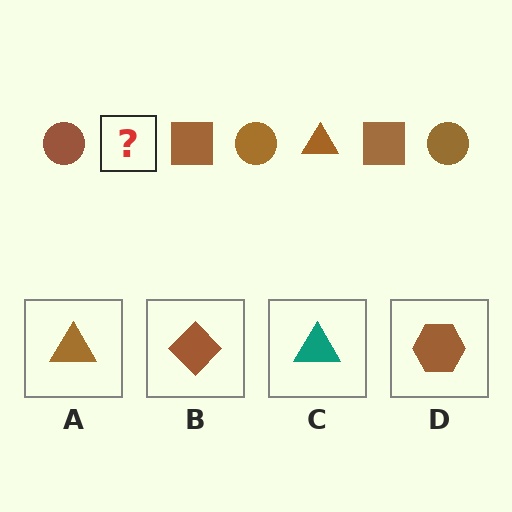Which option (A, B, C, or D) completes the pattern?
A.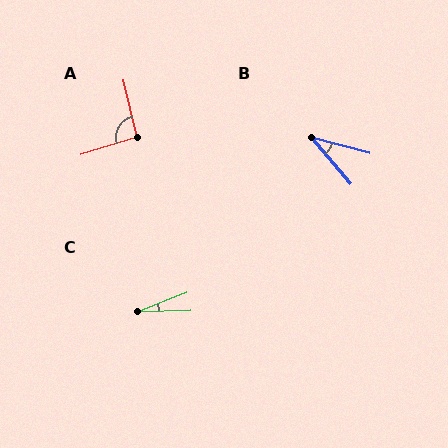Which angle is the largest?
A, at approximately 94 degrees.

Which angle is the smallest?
C, at approximately 19 degrees.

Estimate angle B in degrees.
Approximately 35 degrees.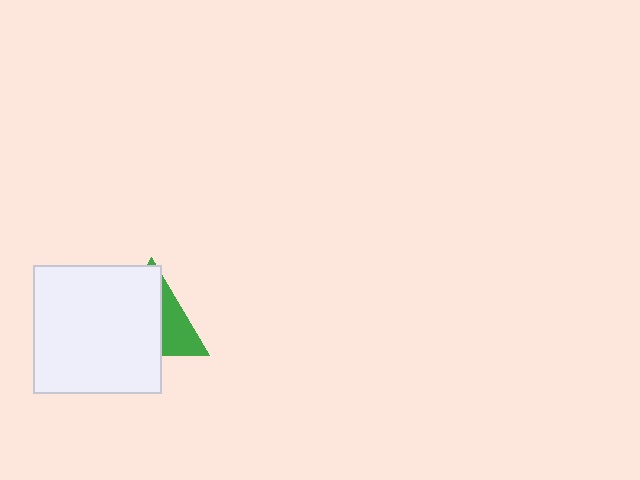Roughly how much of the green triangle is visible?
A small part of it is visible (roughly 35%).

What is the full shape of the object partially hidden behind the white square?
The partially hidden object is a green triangle.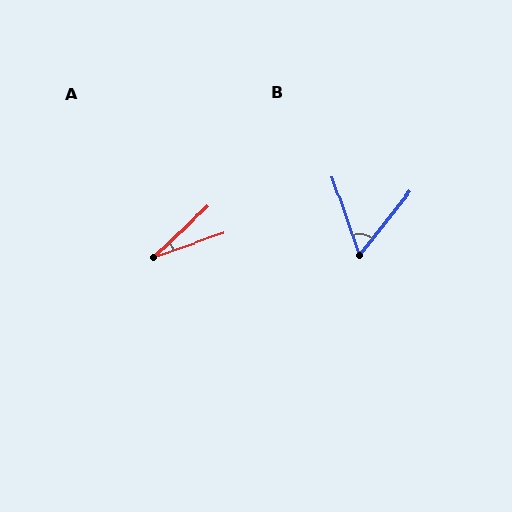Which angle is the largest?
B, at approximately 57 degrees.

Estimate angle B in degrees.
Approximately 57 degrees.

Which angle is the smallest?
A, at approximately 24 degrees.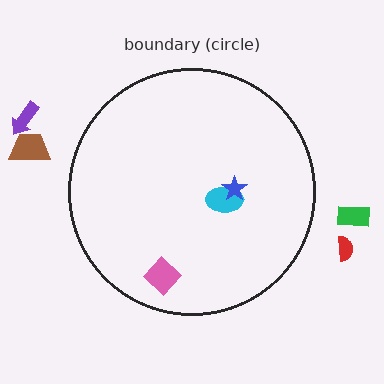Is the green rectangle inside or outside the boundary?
Outside.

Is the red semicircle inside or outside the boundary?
Outside.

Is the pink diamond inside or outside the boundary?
Inside.